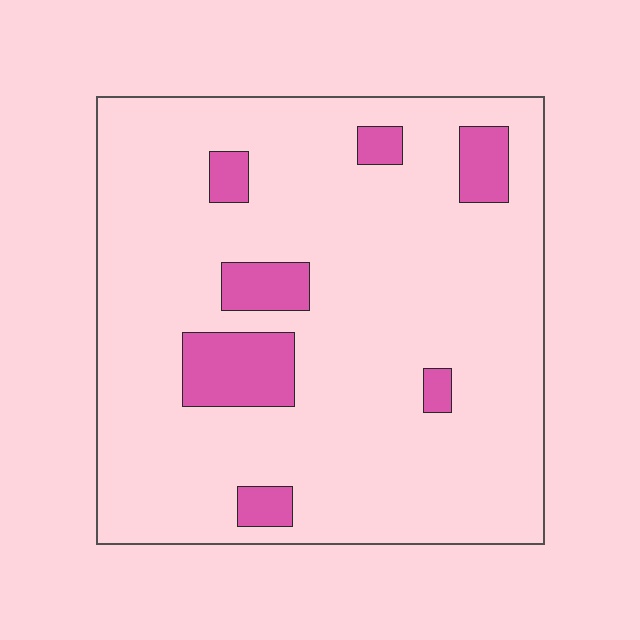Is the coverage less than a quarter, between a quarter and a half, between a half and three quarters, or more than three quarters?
Less than a quarter.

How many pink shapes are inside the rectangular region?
7.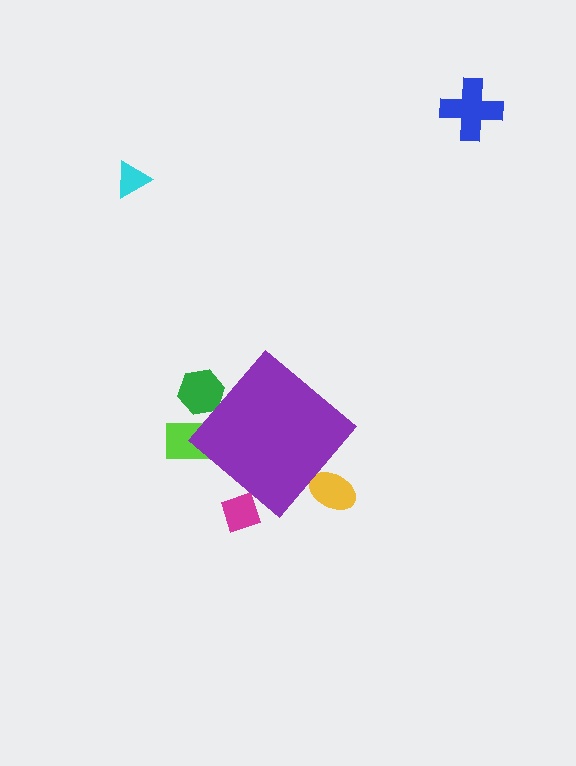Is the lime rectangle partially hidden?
Yes, the lime rectangle is partially hidden behind the purple diamond.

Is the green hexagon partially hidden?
Yes, the green hexagon is partially hidden behind the purple diamond.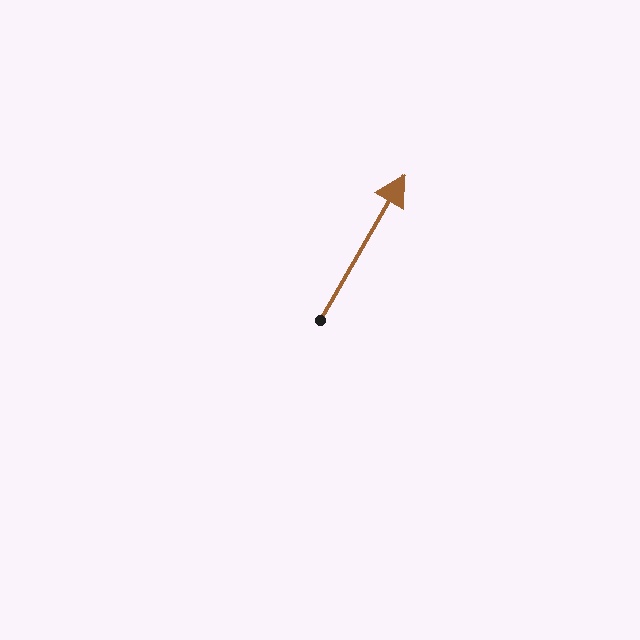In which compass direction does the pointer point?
Northeast.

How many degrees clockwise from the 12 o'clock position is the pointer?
Approximately 30 degrees.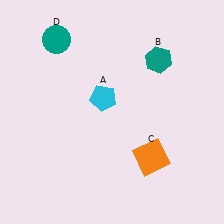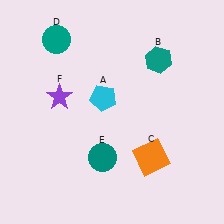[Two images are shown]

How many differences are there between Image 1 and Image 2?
There are 2 differences between the two images.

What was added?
A teal circle (E), a purple star (F) were added in Image 2.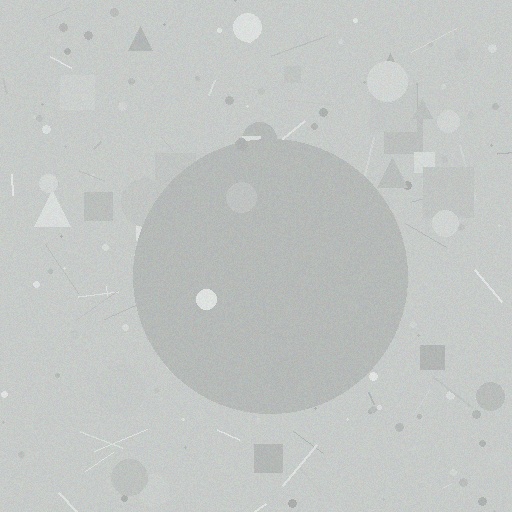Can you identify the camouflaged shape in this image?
The camouflaged shape is a circle.